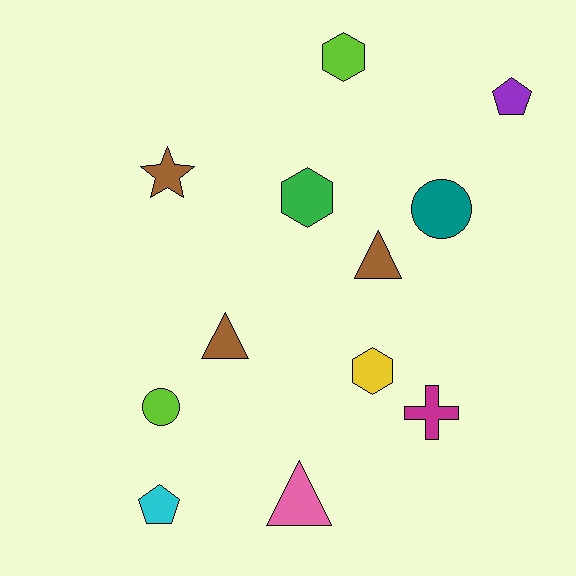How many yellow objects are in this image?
There is 1 yellow object.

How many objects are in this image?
There are 12 objects.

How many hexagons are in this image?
There are 3 hexagons.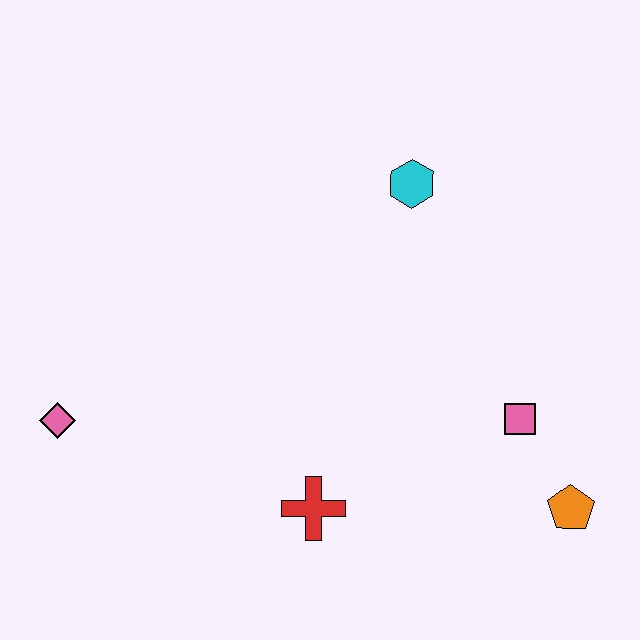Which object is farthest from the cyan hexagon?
The pink diamond is farthest from the cyan hexagon.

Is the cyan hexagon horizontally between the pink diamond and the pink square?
Yes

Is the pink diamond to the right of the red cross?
No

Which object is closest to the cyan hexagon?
The pink square is closest to the cyan hexagon.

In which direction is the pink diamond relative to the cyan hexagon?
The pink diamond is to the left of the cyan hexagon.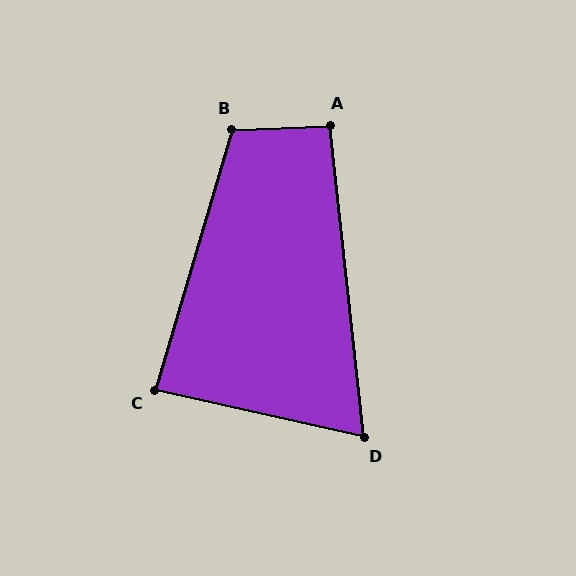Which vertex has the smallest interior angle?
D, at approximately 71 degrees.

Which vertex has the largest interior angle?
B, at approximately 109 degrees.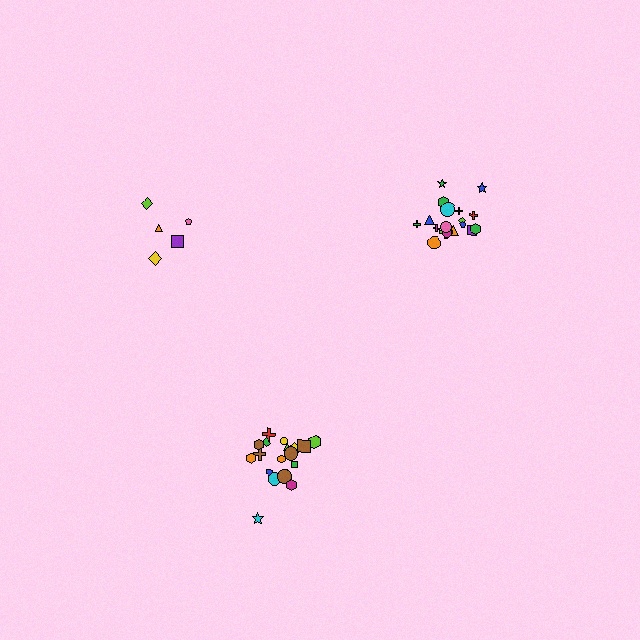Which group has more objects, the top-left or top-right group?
The top-right group.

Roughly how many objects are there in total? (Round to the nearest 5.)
Roughly 40 objects in total.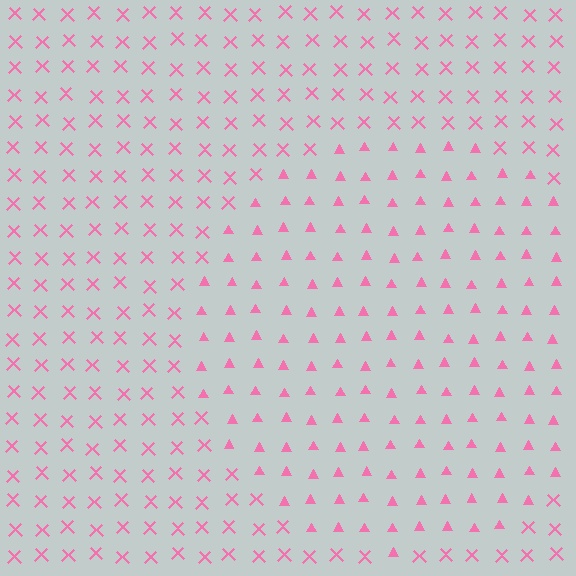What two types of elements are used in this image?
The image uses triangles inside the circle region and X marks outside it.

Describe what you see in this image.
The image is filled with small pink elements arranged in a uniform grid. A circle-shaped region contains triangles, while the surrounding area contains X marks. The boundary is defined purely by the change in element shape.